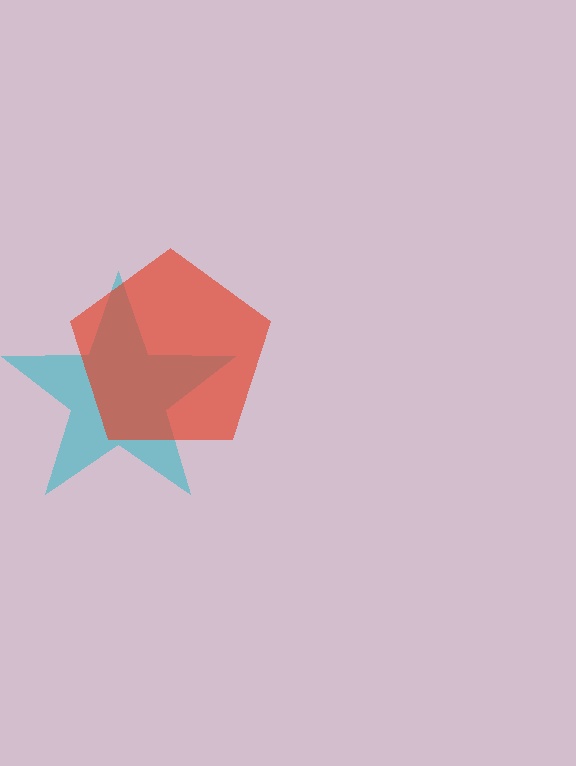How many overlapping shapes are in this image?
There are 2 overlapping shapes in the image.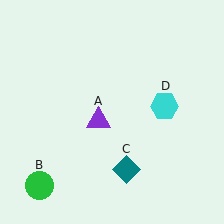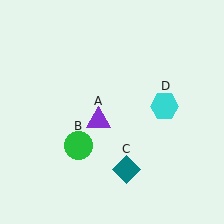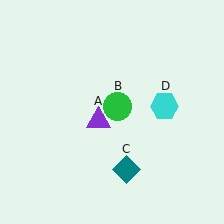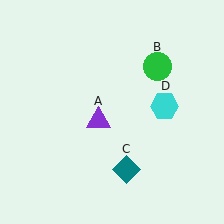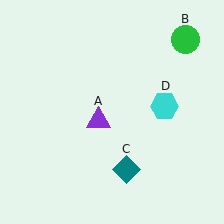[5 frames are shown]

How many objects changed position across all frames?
1 object changed position: green circle (object B).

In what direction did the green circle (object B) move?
The green circle (object B) moved up and to the right.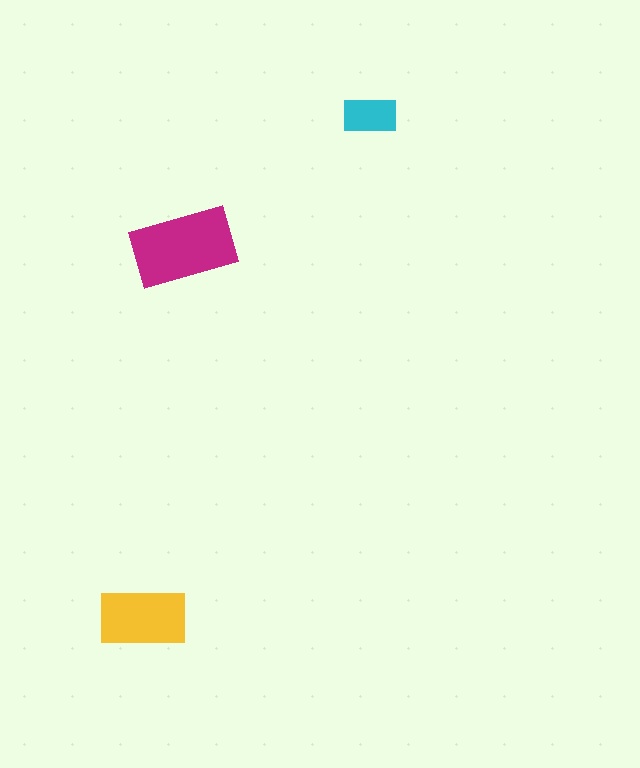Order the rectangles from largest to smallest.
the magenta one, the yellow one, the cyan one.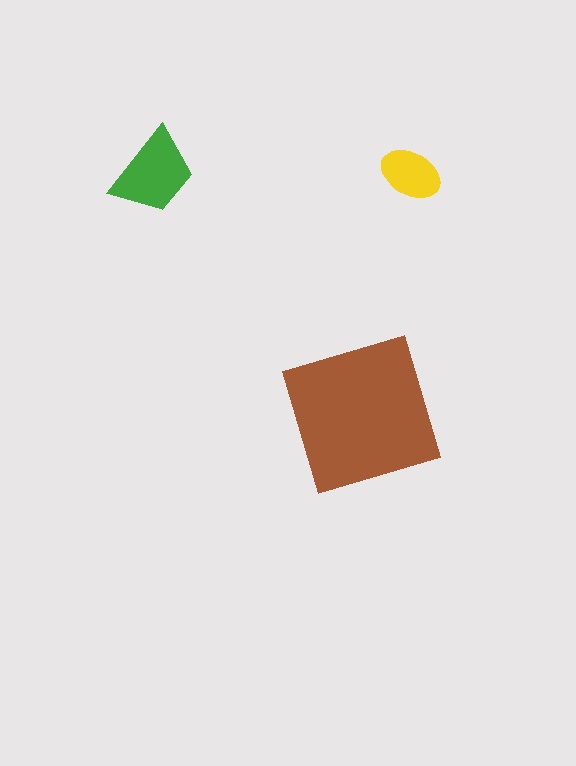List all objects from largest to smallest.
The brown square, the green trapezoid, the yellow ellipse.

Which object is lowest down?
The brown square is bottommost.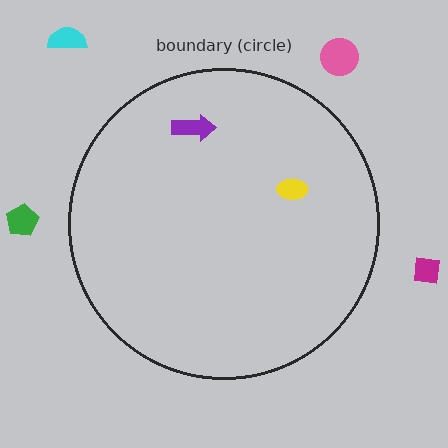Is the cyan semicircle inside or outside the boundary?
Outside.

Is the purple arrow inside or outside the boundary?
Inside.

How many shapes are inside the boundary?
2 inside, 4 outside.